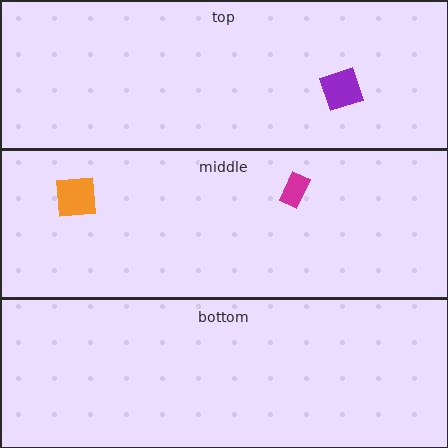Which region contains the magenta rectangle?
The middle region.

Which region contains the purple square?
The top region.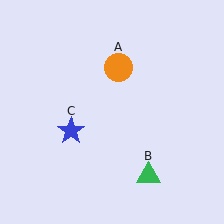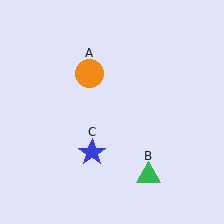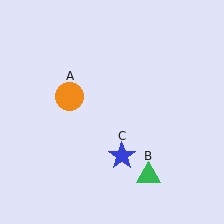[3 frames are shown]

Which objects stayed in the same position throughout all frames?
Green triangle (object B) remained stationary.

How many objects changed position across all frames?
2 objects changed position: orange circle (object A), blue star (object C).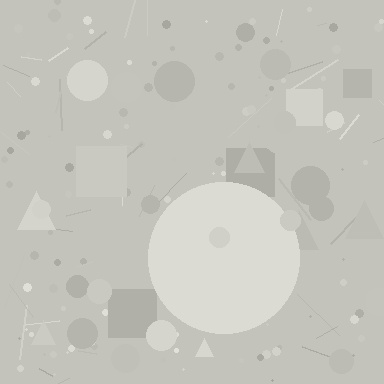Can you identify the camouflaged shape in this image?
The camouflaged shape is a circle.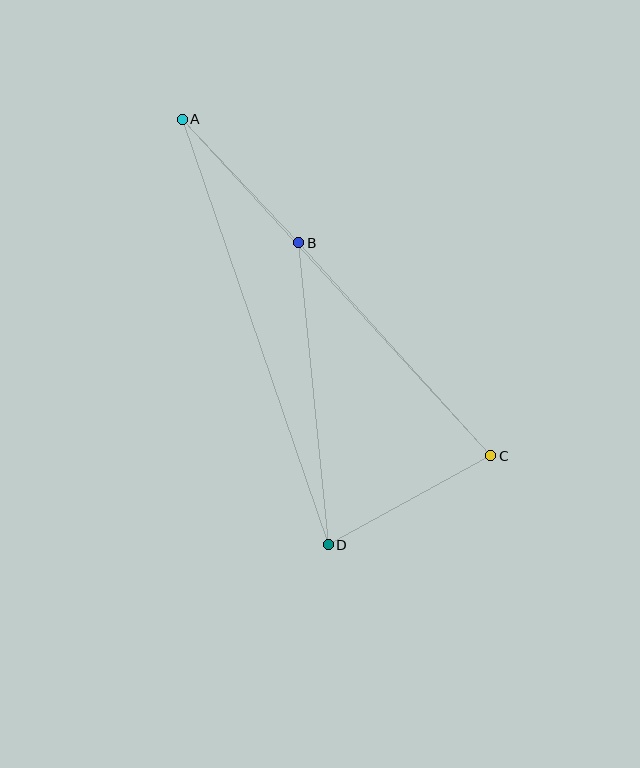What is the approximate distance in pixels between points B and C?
The distance between B and C is approximately 287 pixels.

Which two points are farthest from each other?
Points A and C are farthest from each other.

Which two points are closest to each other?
Points A and B are closest to each other.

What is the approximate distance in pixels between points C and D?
The distance between C and D is approximately 185 pixels.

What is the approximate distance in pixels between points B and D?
The distance between B and D is approximately 303 pixels.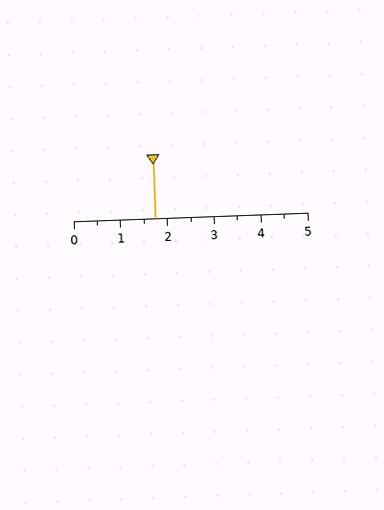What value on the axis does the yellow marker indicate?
The marker indicates approximately 1.8.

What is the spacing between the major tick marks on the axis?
The major ticks are spaced 1 apart.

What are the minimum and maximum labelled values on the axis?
The axis runs from 0 to 5.